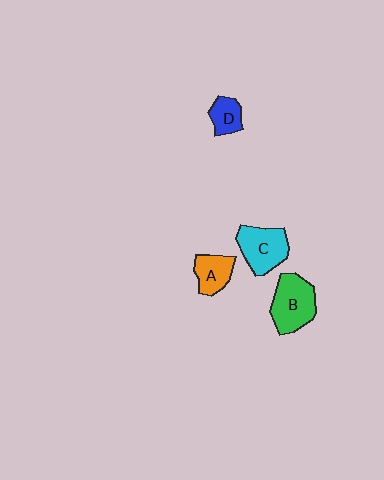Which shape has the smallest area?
Shape D (blue).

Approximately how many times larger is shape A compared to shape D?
Approximately 1.3 times.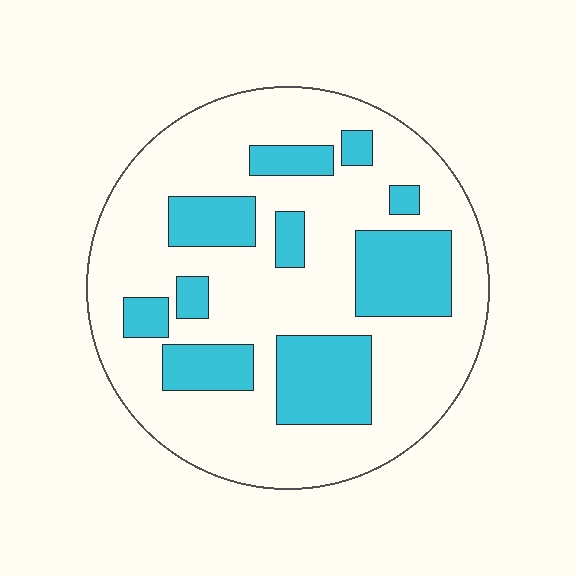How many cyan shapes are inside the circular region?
10.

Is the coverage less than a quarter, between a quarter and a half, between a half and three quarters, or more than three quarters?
Between a quarter and a half.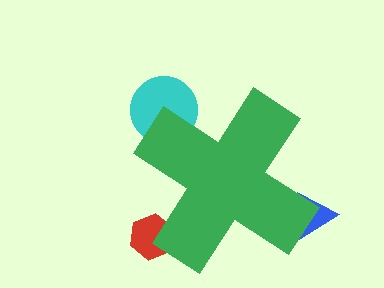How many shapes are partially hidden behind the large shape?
3 shapes are partially hidden.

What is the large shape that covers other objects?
A green cross.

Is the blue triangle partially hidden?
Yes, the blue triangle is partially hidden behind the green cross.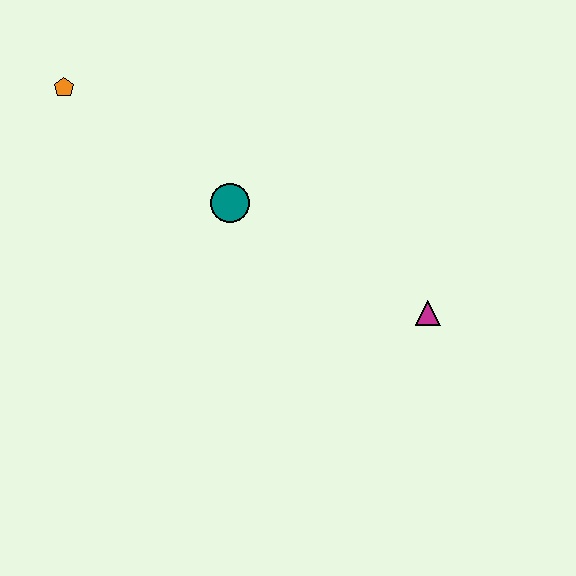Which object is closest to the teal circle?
The orange pentagon is closest to the teal circle.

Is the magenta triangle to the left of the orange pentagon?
No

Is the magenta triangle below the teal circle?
Yes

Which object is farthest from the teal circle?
The magenta triangle is farthest from the teal circle.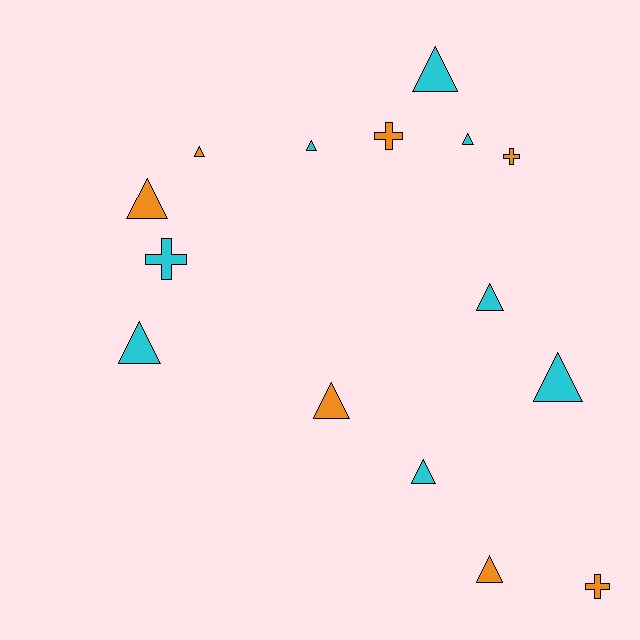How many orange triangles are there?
There are 4 orange triangles.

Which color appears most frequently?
Cyan, with 8 objects.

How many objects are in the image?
There are 15 objects.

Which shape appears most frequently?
Triangle, with 11 objects.